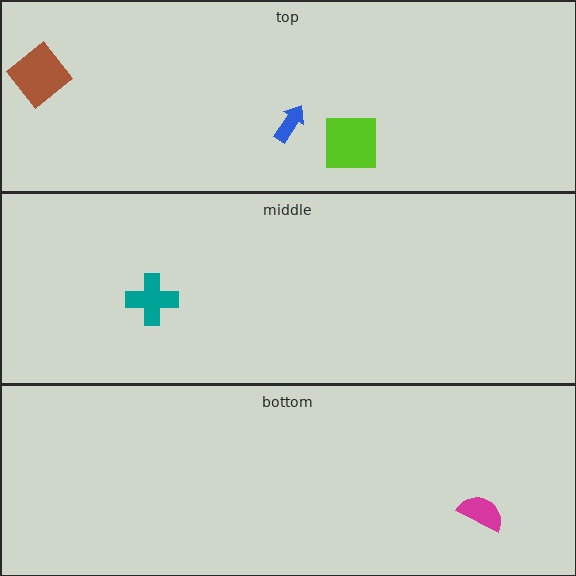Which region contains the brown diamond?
The top region.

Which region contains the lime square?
The top region.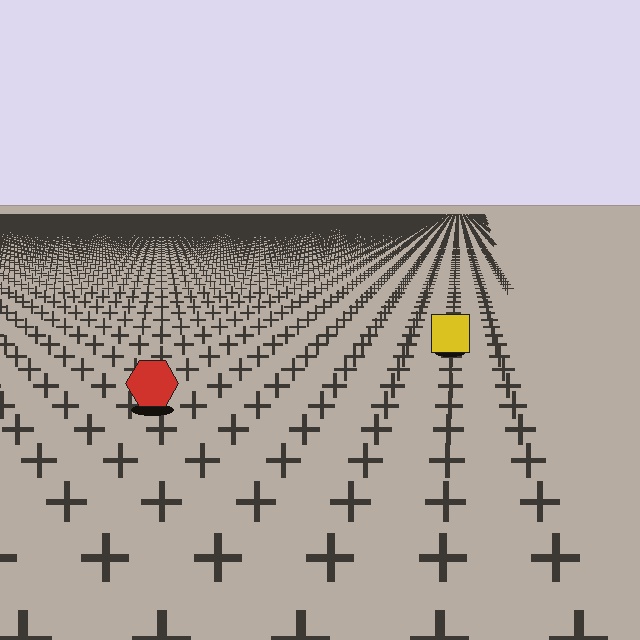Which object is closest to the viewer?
The red hexagon is closest. The texture marks near it are larger and more spread out.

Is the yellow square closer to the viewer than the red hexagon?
No. The red hexagon is closer — you can tell from the texture gradient: the ground texture is coarser near it.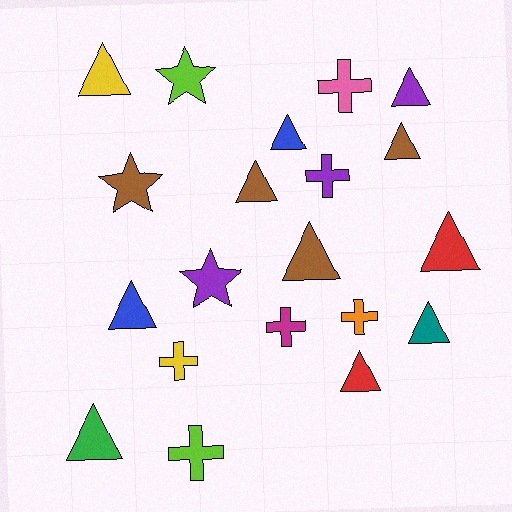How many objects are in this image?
There are 20 objects.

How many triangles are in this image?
There are 11 triangles.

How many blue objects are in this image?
There are 2 blue objects.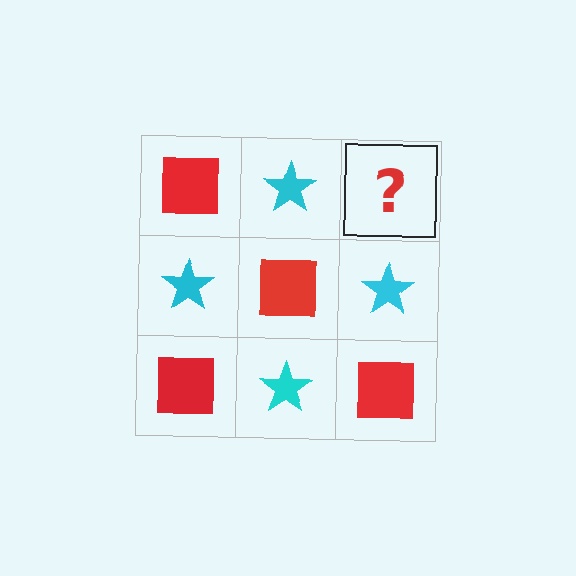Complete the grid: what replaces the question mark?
The question mark should be replaced with a red square.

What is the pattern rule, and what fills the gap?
The rule is that it alternates red square and cyan star in a checkerboard pattern. The gap should be filled with a red square.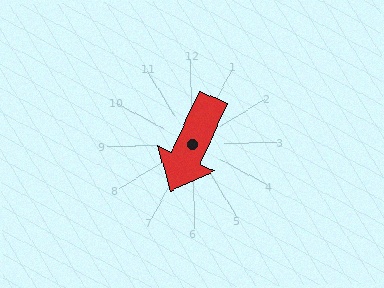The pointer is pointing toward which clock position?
Roughly 7 o'clock.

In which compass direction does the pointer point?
Southwest.